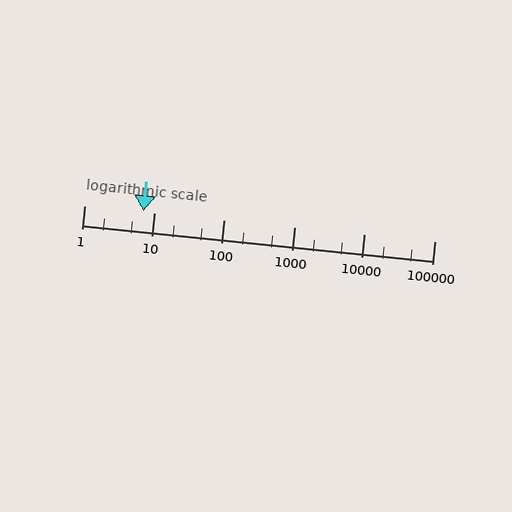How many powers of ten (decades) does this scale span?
The scale spans 5 decades, from 1 to 100000.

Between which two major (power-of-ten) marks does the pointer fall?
The pointer is between 1 and 10.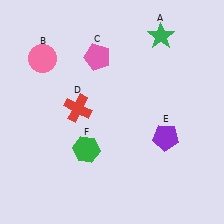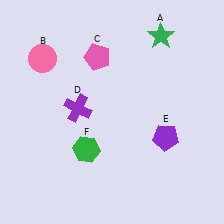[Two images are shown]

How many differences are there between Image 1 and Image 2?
There is 1 difference between the two images.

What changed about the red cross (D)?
In Image 1, D is red. In Image 2, it changed to purple.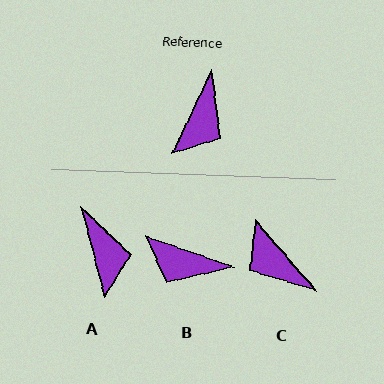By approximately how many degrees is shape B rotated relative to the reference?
Approximately 84 degrees clockwise.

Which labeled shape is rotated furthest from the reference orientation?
C, about 114 degrees away.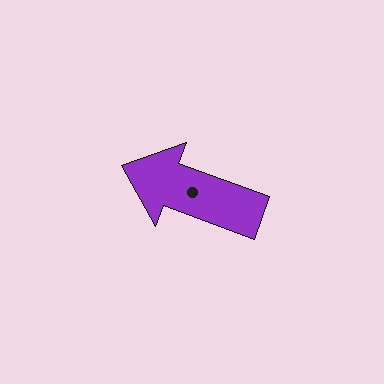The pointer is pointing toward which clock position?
Roughly 10 o'clock.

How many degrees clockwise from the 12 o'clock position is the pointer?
Approximately 290 degrees.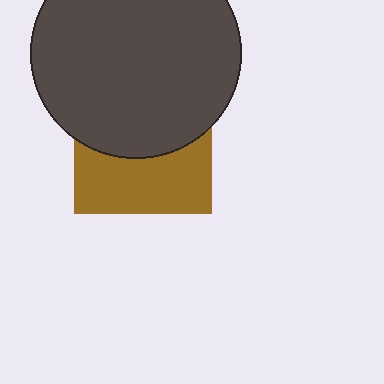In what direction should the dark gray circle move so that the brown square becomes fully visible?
The dark gray circle should move up. That is the shortest direction to clear the overlap and leave the brown square fully visible.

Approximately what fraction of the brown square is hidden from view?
Roughly 55% of the brown square is hidden behind the dark gray circle.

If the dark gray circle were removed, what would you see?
You would see the complete brown square.